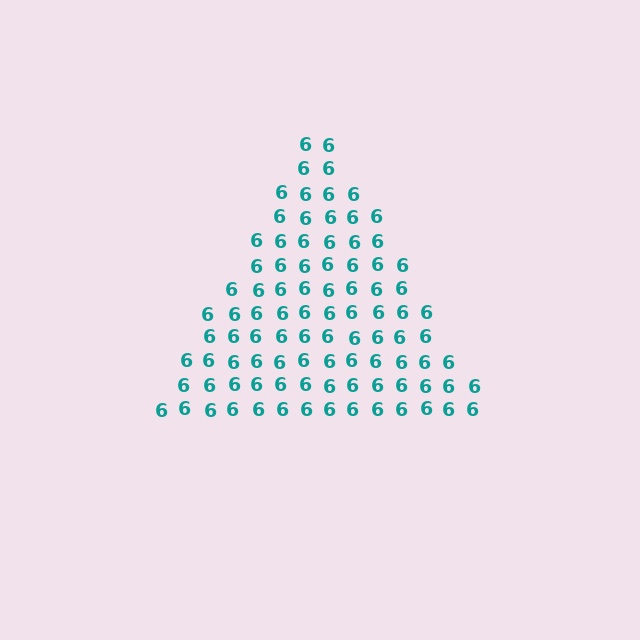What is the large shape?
The large shape is a triangle.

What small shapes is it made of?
It is made of small digit 6's.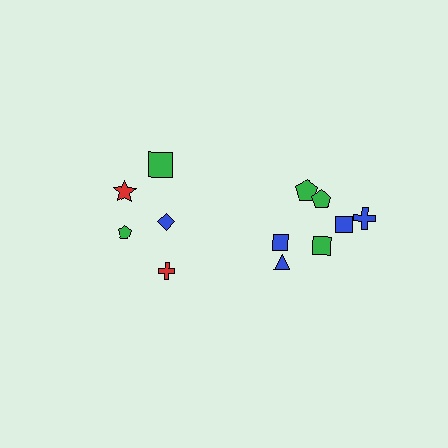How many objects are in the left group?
There are 5 objects.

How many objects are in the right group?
There are 7 objects.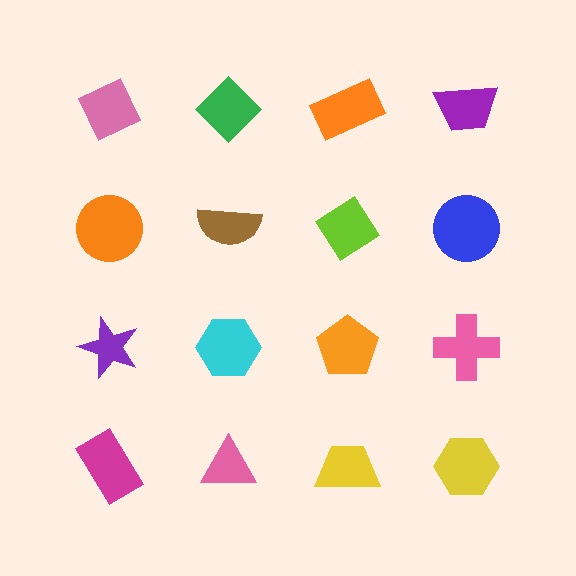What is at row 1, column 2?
A green diamond.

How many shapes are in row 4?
4 shapes.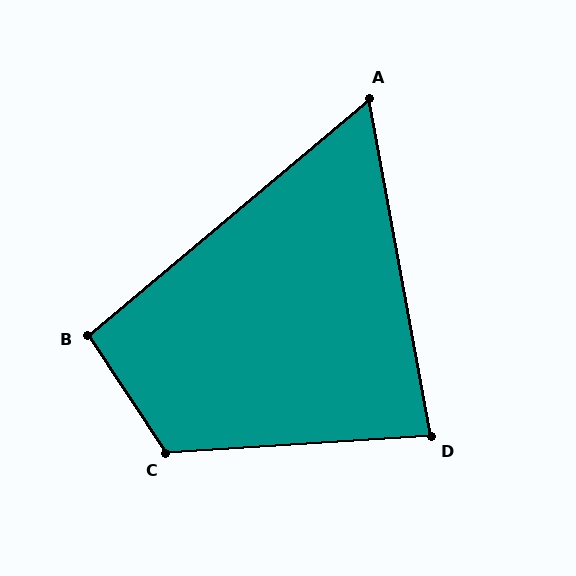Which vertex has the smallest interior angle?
A, at approximately 60 degrees.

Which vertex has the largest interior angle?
C, at approximately 120 degrees.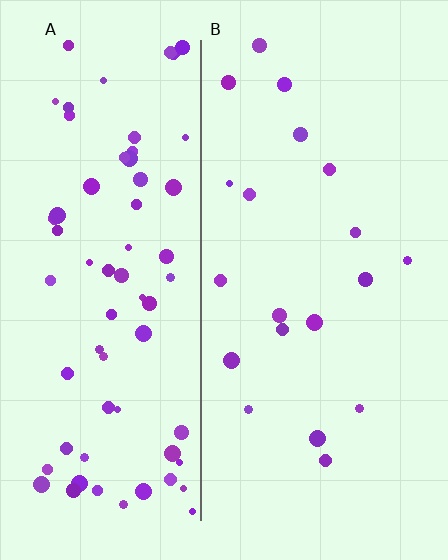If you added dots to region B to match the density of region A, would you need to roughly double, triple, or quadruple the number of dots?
Approximately triple.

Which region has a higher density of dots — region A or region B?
A (the left).